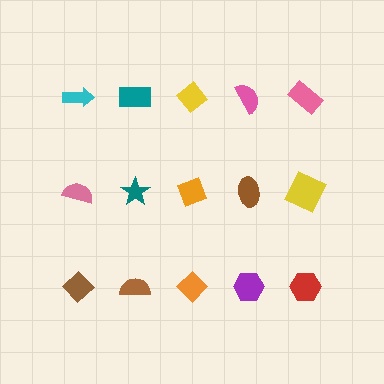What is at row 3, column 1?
A brown diamond.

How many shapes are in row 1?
5 shapes.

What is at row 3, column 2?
A brown semicircle.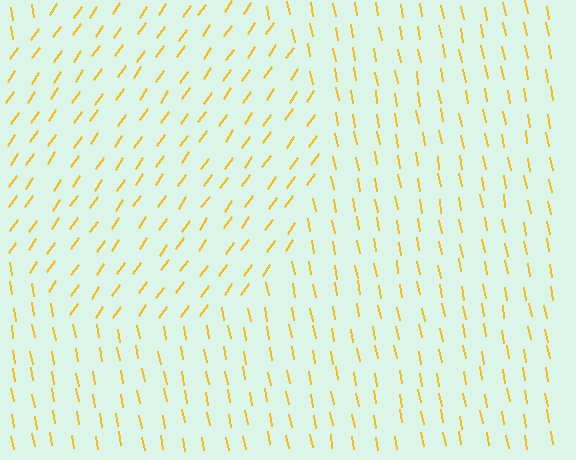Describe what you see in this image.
The image is filled with small yellow line segments. A circle region in the image has lines oriented differently from the surrounding lines, creating a visible texture boundary.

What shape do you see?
I see a circle.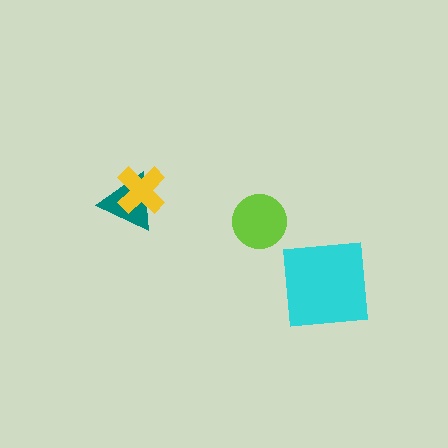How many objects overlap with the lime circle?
0 objects overlap with the lime circle.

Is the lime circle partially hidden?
No, no other shape covers it.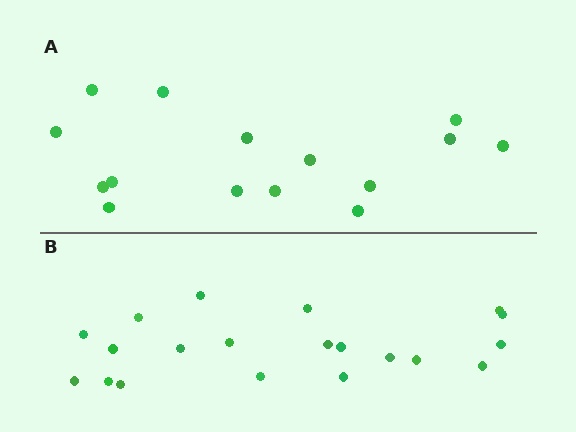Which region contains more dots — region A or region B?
Region B (the bottom region) has more dots.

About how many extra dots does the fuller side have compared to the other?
Region B has about 5 more dots than region A.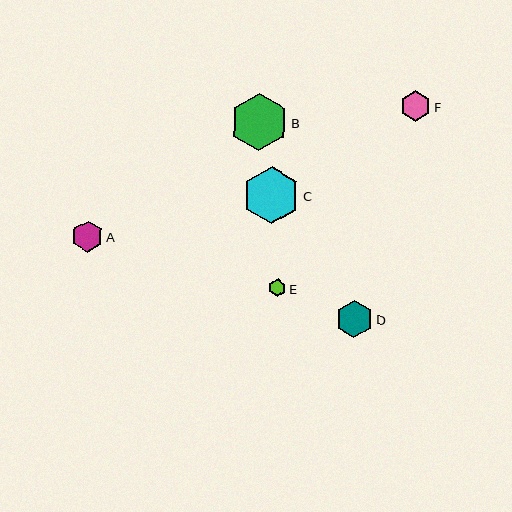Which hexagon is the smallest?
Hexagon E is the smallest with a size of approximately 18 pixels.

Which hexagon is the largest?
Hexagon B is the largest with a size of approximately 57 pixels.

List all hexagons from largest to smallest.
From largest to smallest: B, C, D, A, F, E.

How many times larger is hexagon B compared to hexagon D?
Hexagon B is approximately 1.6 times the size of hexagon D.